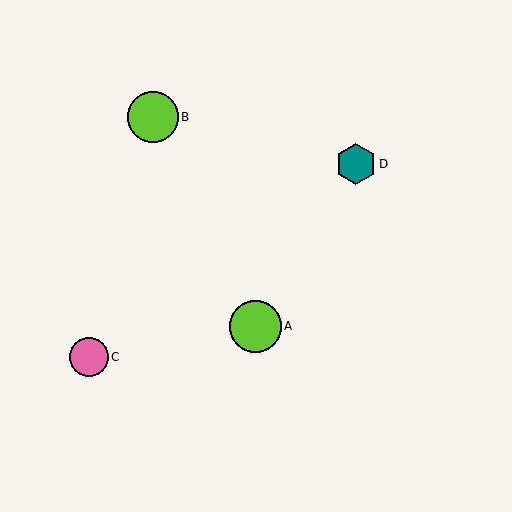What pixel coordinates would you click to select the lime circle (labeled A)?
Click at (255, 326) to select the lime circle A.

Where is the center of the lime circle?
The center of the lime circle is at (255, 326).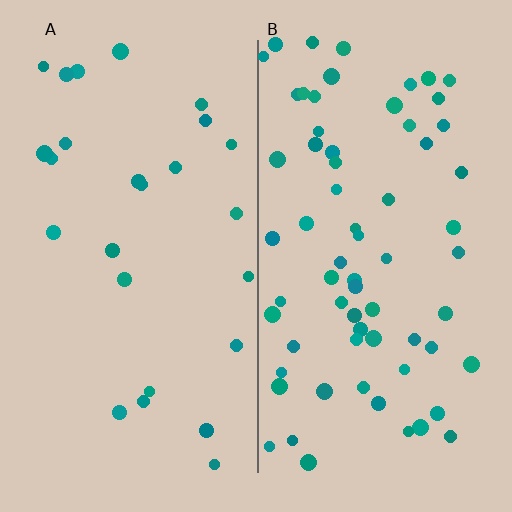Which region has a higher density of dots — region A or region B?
B (the right).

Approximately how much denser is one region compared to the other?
Approximately 2.6× — region B over region A.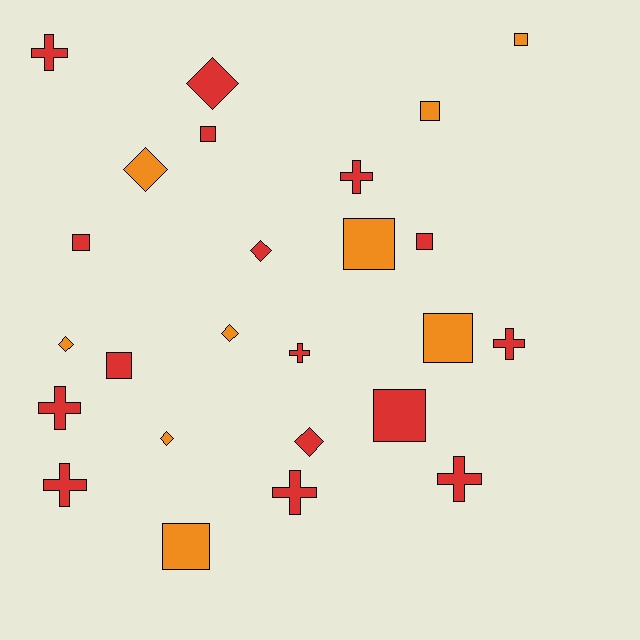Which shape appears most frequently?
Square, with 10 objects.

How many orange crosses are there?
There are no orange crosses.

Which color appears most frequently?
Red, with 16 objects.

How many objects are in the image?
There are 25 objects.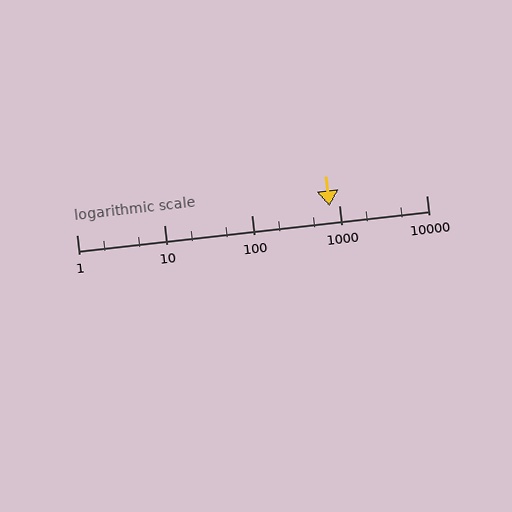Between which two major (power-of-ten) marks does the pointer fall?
The pointer is between 100 and 1000.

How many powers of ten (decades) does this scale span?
The scale spans 4 decades, from 1 to 10000.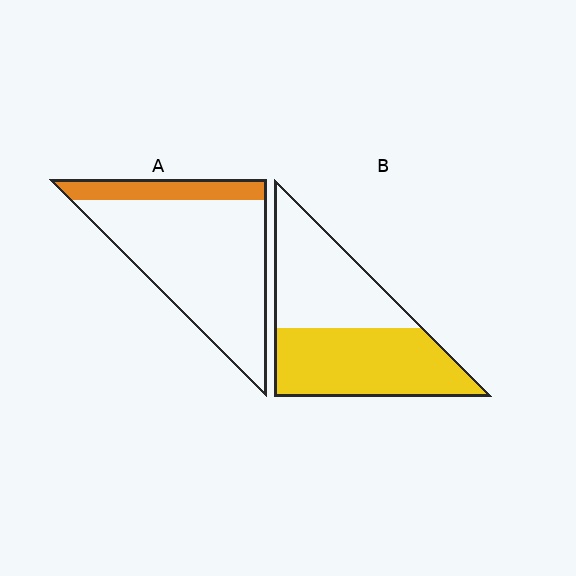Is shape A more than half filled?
No.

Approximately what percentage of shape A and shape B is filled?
A is approximately 20% and B is approximately 55%.